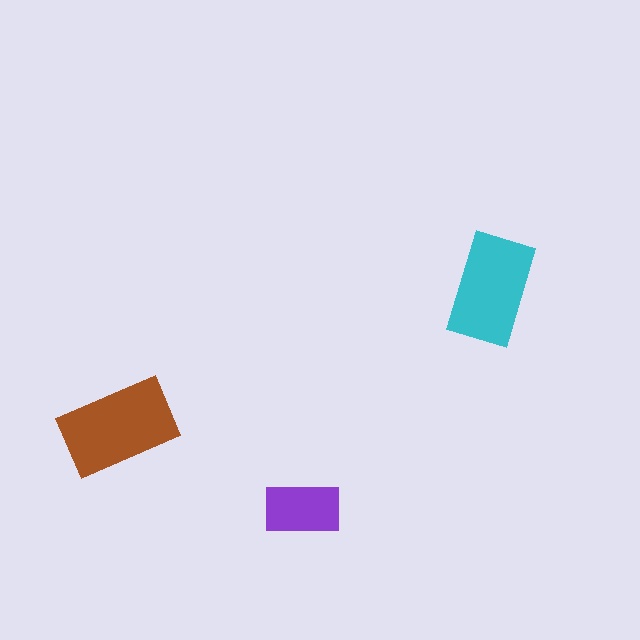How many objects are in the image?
There are 3 objects in the image.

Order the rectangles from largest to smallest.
the brown one, the cyan one, the purple one.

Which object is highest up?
The cyan rectangle is topmost.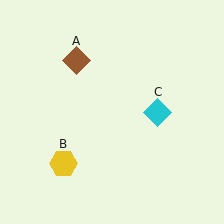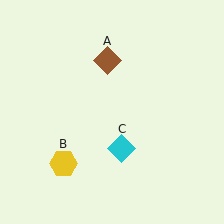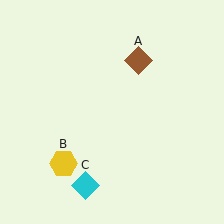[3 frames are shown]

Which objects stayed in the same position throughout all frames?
Yellow hexagon (object B) remained stationary.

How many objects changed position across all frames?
2 objects changed position: brown diamond (object A), cyan diamond (object C).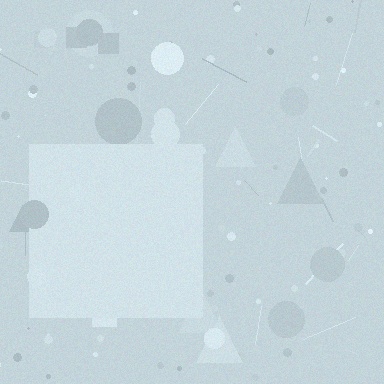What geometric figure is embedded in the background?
A square is embedded in the background.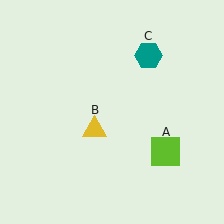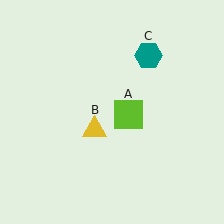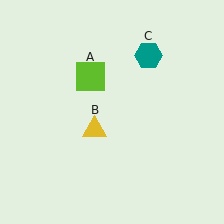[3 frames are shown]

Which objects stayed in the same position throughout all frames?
Yellow triangle (object B) and teal hexagon (object C) remained stationary.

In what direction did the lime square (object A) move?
The lime square (object A) moved up and to the left.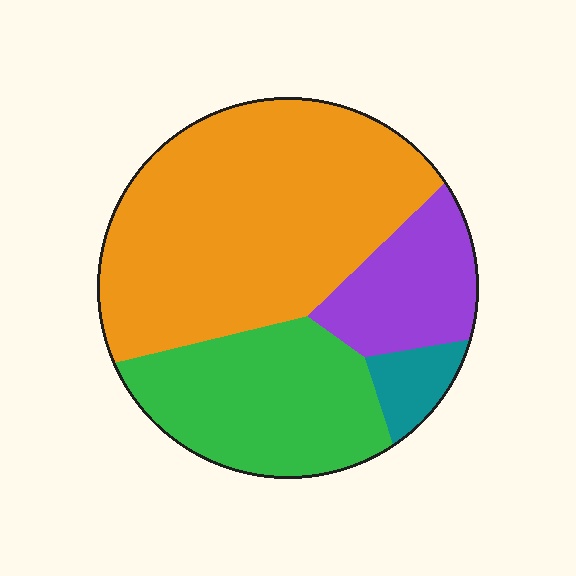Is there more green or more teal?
Green.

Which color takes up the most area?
Orange, at roughly 55%.